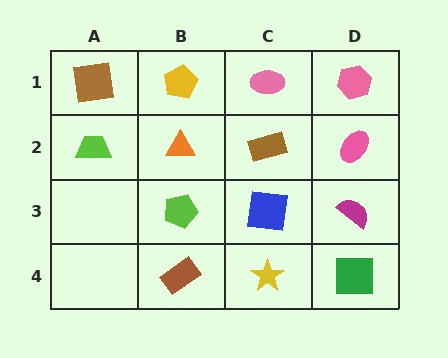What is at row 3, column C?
A blue square.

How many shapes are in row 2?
4 shapes.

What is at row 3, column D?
A magenta semicircle.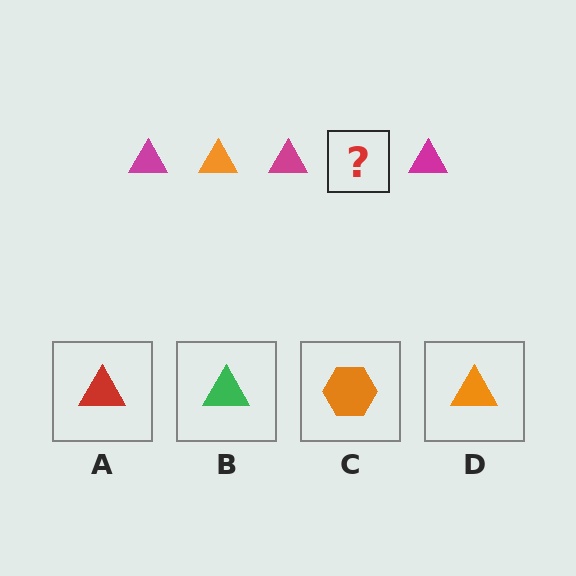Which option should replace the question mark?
Option D.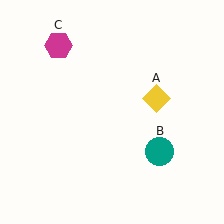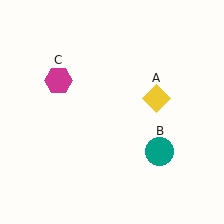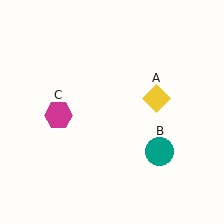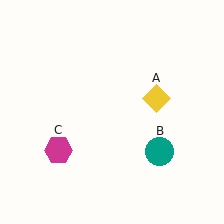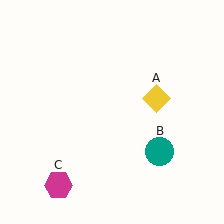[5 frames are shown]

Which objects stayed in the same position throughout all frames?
Yellow diamond (object A) and teal circle (object B) remained stationary.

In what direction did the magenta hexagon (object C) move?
The magenta hexagon (object C) moved down.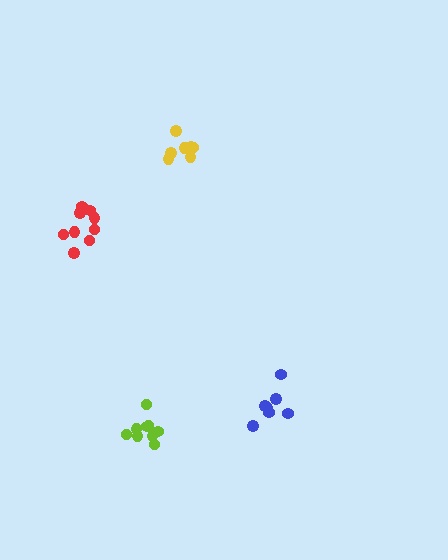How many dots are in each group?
Group 1: 9 dots, Group 2: 9 dots, Group 3: 7 dots, Group 4: 7 dots (32 total).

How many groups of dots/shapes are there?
There are 4 groups.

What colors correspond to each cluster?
The clusters are colored: red, lime, blue, yellow.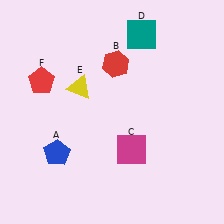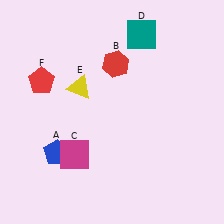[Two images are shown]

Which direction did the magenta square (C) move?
The magenta square (C) moved left.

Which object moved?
The magenta square (C) moved left.